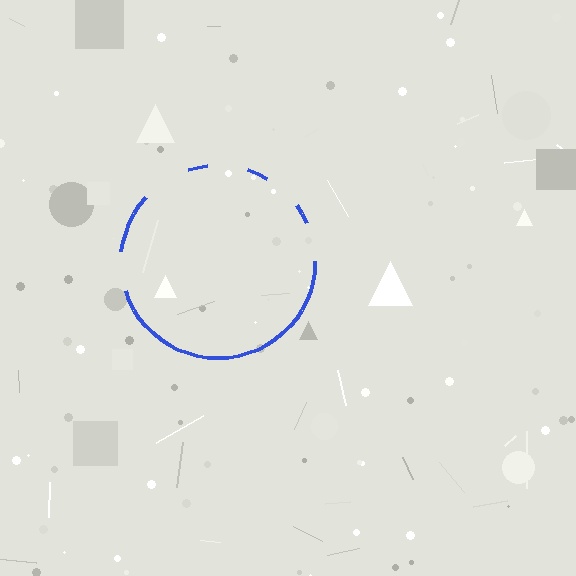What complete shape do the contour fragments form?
The contour fragments form a circle.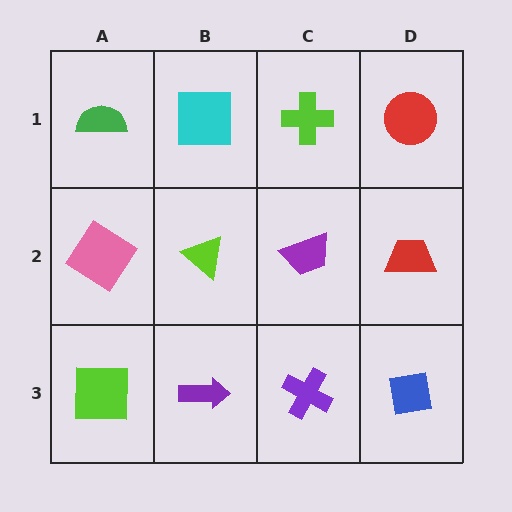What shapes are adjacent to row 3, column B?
A lime triangle (row 2, column B), a lime square (row 3, column A), a purple cross (row 3, column C).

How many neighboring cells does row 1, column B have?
3.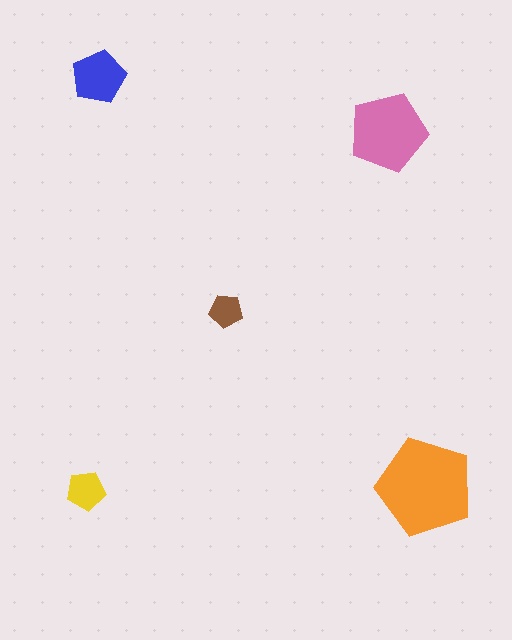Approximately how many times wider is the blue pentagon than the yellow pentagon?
About 1.5 times wider.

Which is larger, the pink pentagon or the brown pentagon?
The pink one.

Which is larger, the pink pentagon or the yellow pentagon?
The pink one.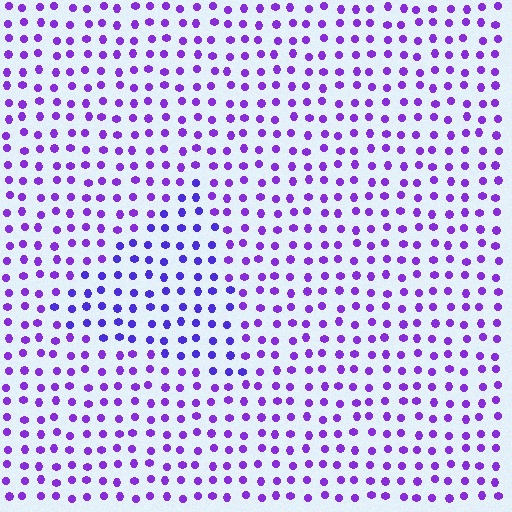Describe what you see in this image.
The image is filled with small purple elements in a uniform arrangement. A triangle-shaped region is visible where the elements are tinted to a slightly different hue, forming a subtle color boundary.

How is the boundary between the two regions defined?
The boundary is defined purely by a slight shift in hue (about 22 degrees). Spacing, size, and orientation are identical on both sides.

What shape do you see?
I see a triangle.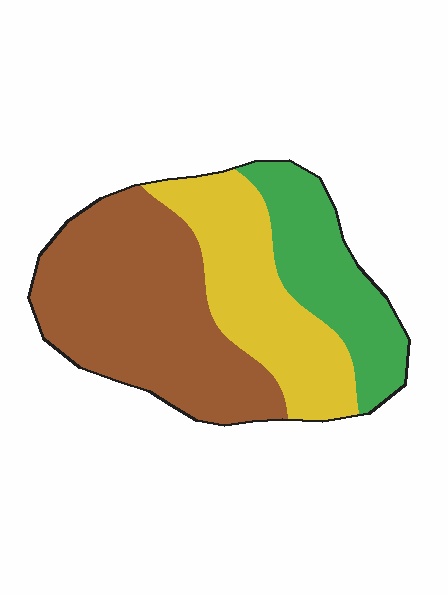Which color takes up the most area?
Brown, at roughly 45%.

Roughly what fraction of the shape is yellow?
Yellow takes up about one third (1/3) of the shape.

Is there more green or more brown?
Brown.